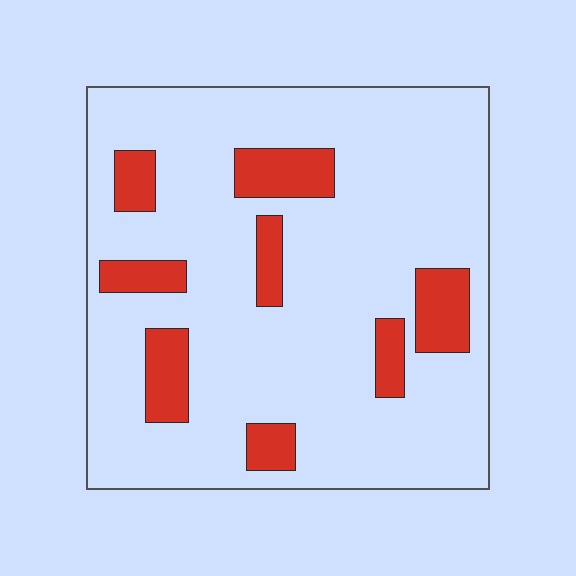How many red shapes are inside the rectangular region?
8.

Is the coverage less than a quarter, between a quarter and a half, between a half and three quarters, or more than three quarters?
Less than a quarter.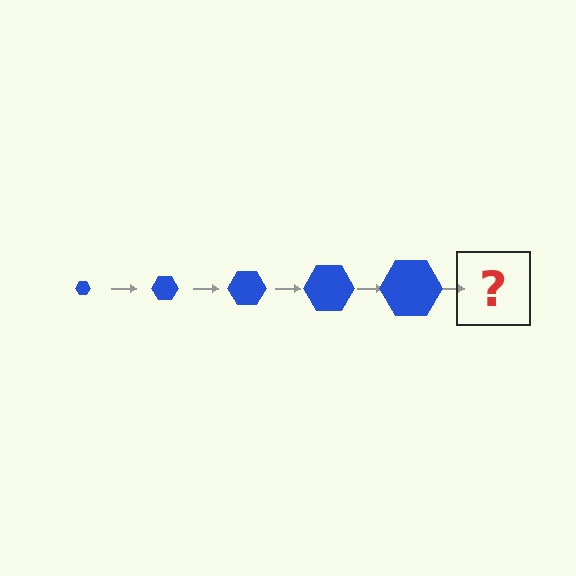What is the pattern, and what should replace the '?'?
The pattern is that the hexagon gets progressively larger each step. The '?' should be a blue hexagon, larger than the previous one.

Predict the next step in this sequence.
The next step is a blue hexagon, larger than the previous one.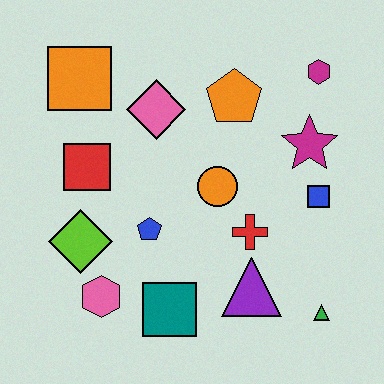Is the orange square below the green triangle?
No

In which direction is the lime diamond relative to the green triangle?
The lime diamond is to the left of the green triangle.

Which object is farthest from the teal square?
The magenta hexagon is farthest from the teal square.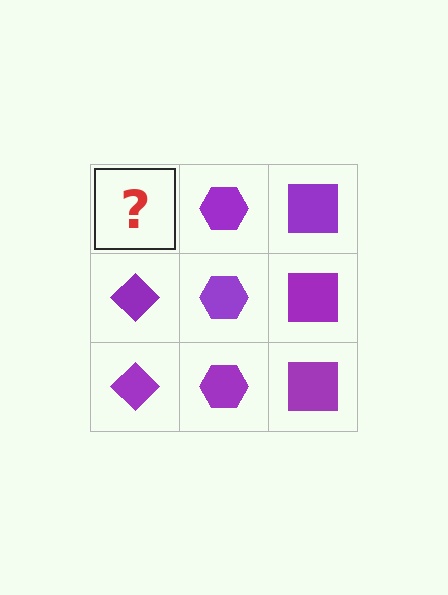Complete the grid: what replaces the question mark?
The question mark should be replaced with a purple diamond.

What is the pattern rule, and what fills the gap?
The rule is that each column has a consistent shape. The gap should be filled with a purple diamond.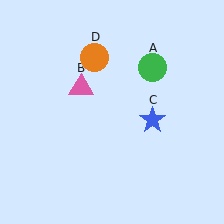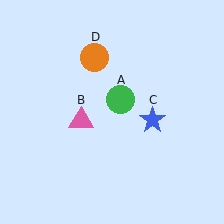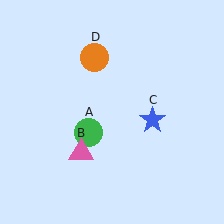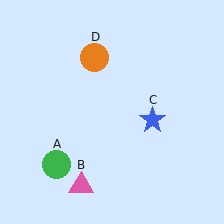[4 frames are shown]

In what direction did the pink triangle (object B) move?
The pink triangle (object B) moved down.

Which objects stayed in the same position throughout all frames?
Blue star (object C) and orange circle (object D) remained stationary.